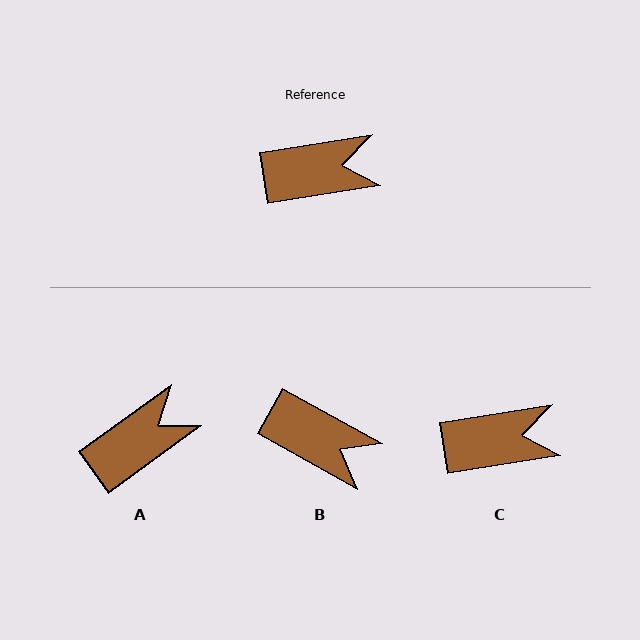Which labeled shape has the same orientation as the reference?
C.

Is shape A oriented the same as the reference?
No, it is off by about 27 degrees.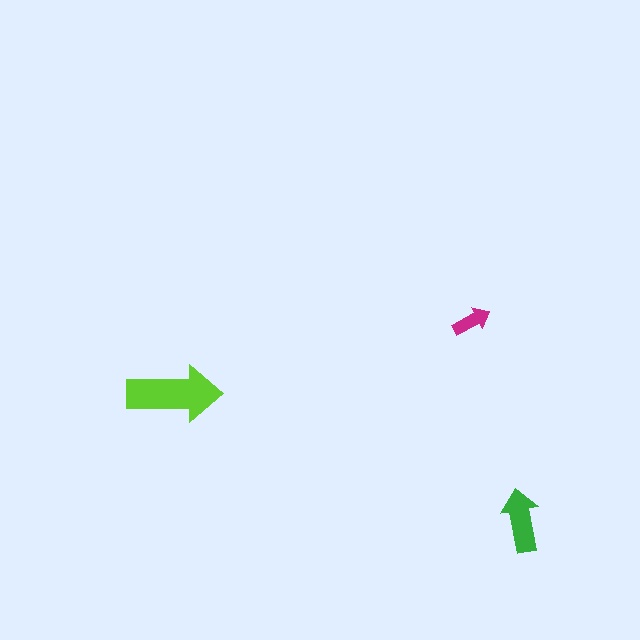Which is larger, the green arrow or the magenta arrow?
The green one.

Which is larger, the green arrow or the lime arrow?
The lime one.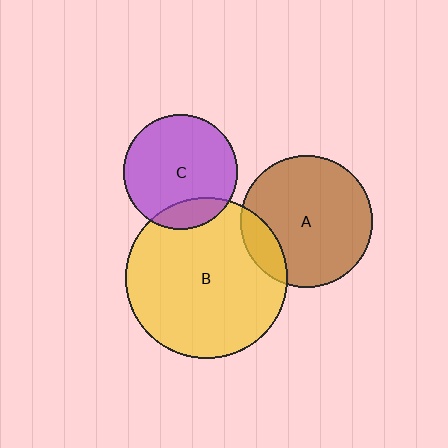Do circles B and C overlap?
Yes.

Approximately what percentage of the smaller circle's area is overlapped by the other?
Approximately 15%.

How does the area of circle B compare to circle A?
Approximately 1.5 times.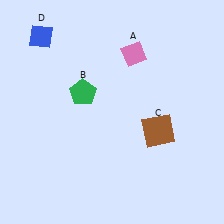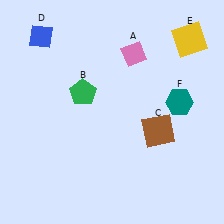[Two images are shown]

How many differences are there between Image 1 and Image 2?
There are 2 differences between the two images.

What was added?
A yellow square (E), a teal hexagon (F) were added in Image 2.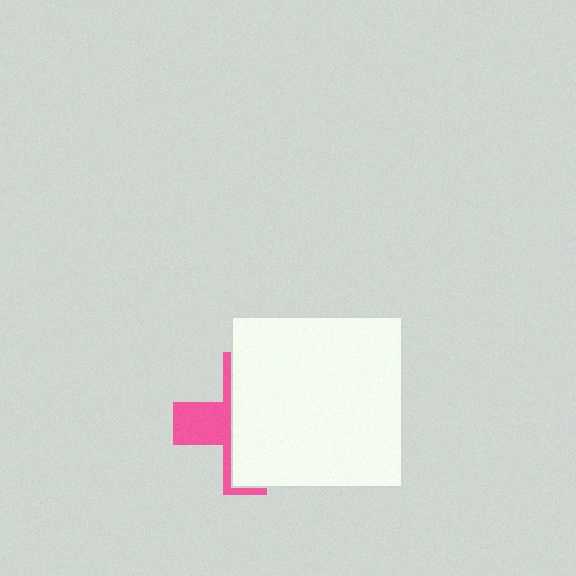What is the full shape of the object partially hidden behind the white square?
The partially hidden object is a pink cross.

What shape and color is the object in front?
The object in front is a white square.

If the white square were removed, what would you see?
You would see the complete pink cross.